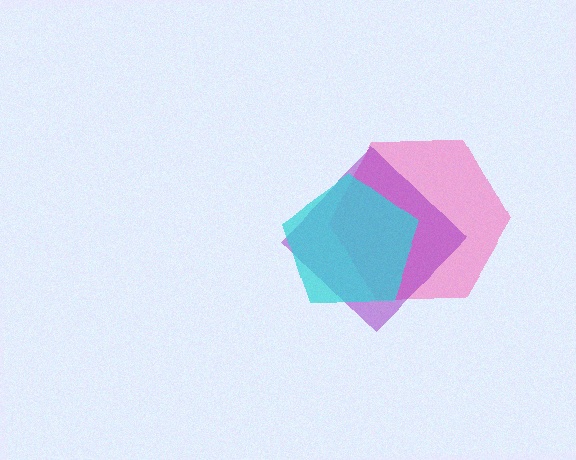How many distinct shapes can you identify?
There are 3 distinct shapes: a pink hexagon, a purple diamond, a cyan pentagon.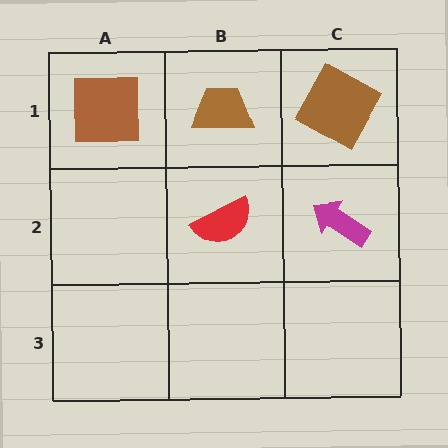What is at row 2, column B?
A red semicircle.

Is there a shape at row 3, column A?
No, that cell is empty.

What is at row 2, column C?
A magenta arrow.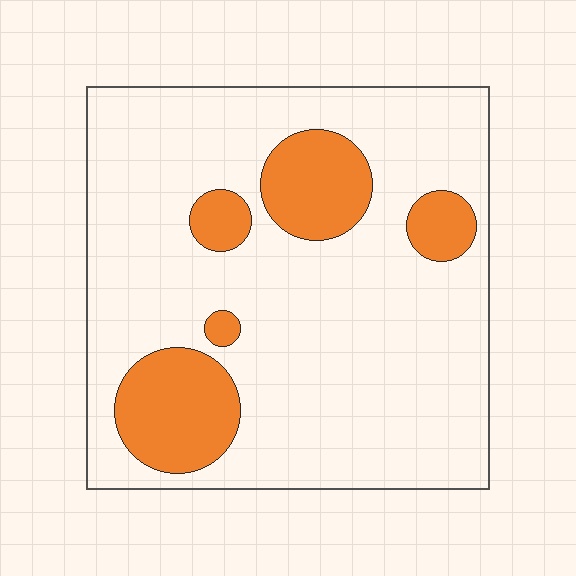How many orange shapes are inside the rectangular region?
5.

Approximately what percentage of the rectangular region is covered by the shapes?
Approximately 20%.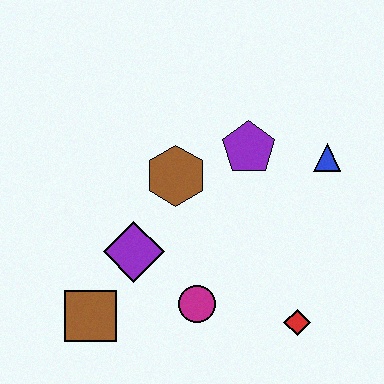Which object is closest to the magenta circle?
The purple diamond is closest to the magenta circle.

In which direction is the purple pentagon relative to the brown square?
The purple pentagon is above the brown square.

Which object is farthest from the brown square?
The blue triangle is farthest from the brown square.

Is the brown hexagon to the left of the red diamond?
Yes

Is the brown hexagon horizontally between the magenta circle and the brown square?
Yes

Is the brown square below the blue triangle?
Yes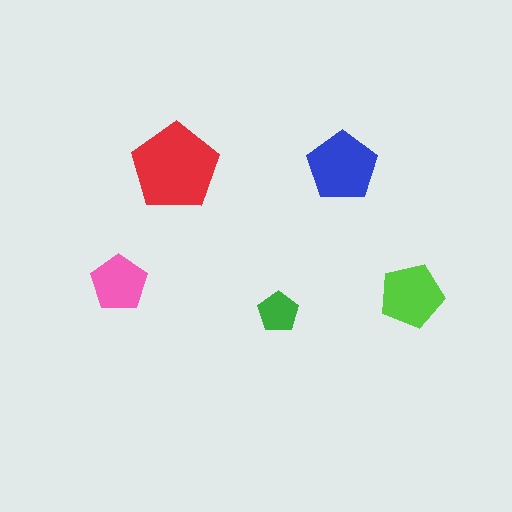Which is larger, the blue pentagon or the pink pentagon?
The blue one.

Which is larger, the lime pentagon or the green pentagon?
The lime one.